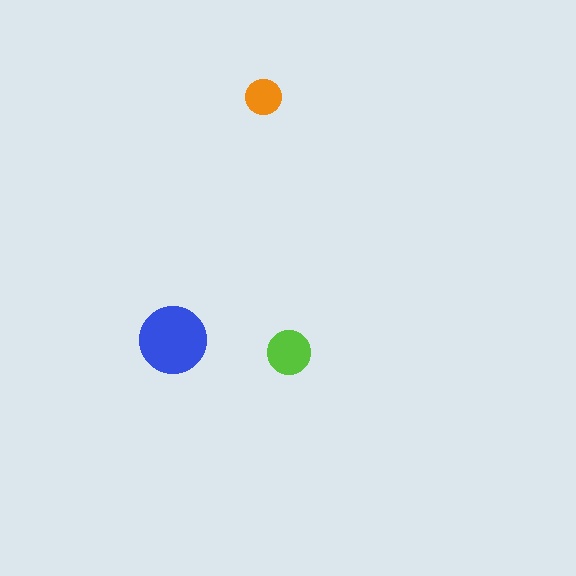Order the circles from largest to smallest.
the blue one, the lime one, the orange one.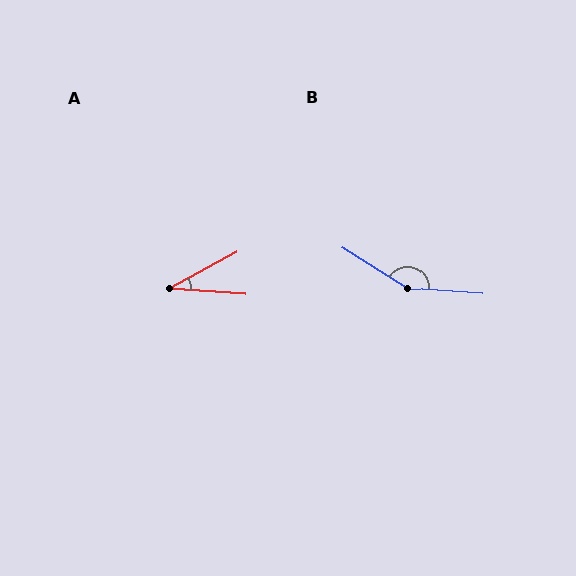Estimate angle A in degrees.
Approximately 32 degrees.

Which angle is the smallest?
A, at approximately 32 degrees.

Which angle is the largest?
B, at approximately 152 degrees.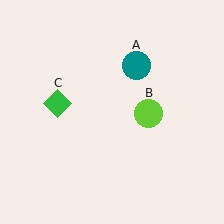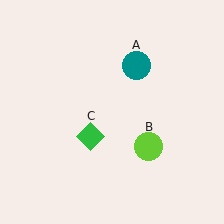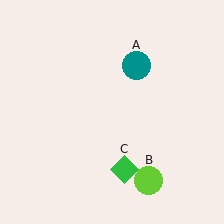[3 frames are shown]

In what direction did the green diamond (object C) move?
The green diamond (object C) moved down and to the right.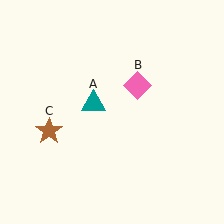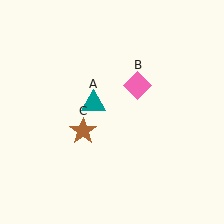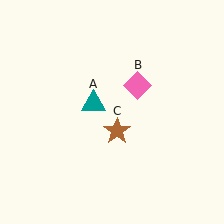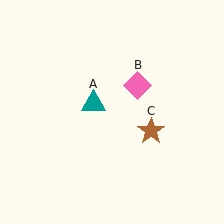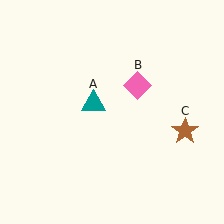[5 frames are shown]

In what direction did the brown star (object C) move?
The brown star (object C) moved right.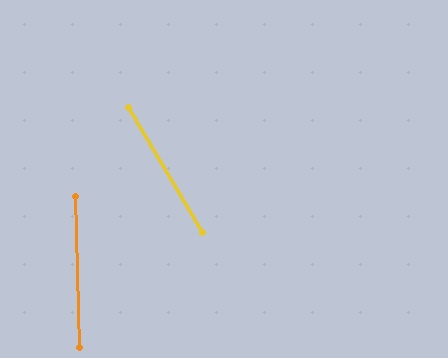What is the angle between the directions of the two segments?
Approximately 29 degrees.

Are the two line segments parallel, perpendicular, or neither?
Neither parallel nor perpendicular — they differ by about 29°.